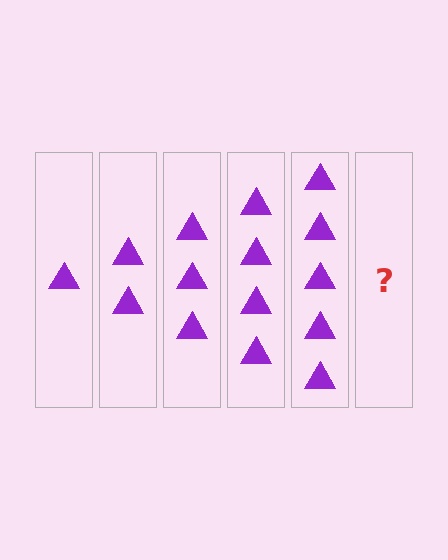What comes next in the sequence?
The next element should be 6 triangles.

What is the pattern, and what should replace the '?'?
The pattern is that each step adds one more triangle. The '?' should be 6 triangles.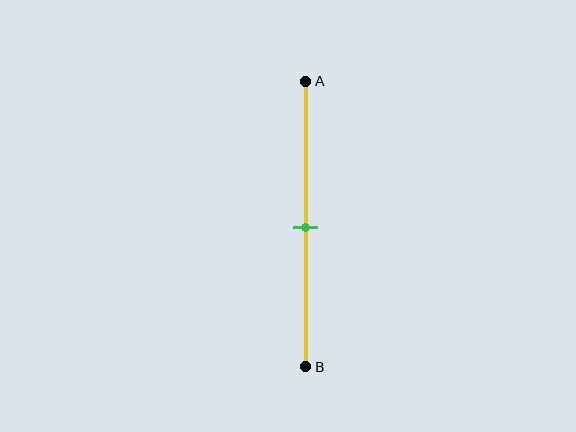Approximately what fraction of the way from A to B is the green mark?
The green mark is approximately 50% of the way from A to B.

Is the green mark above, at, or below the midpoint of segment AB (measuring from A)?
The green mark is approximately at the midpoint of segment AB.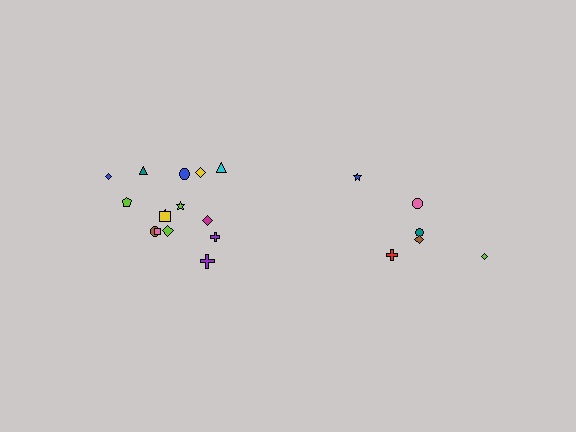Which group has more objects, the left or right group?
The left group.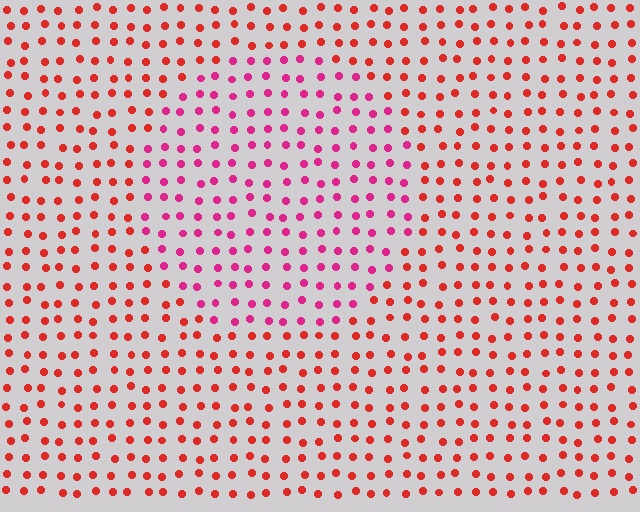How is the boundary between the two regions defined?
The boundary is defined purely by a slight shift in hue (about 35 degrees). Spacing, size, and orientation are identical on both sides.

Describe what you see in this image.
The image is filled with small red elements in a uniform arrangement. A circle-shaped region is visible where the elements are tinted to a slightly different hue, forming a subtle color boundary.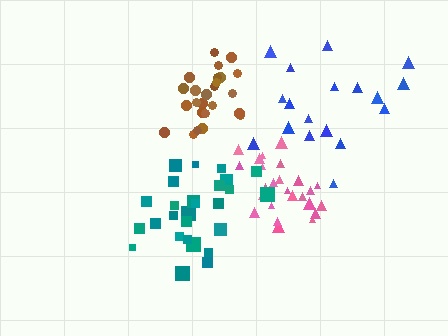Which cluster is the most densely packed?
Brown.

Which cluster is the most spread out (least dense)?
Blue.